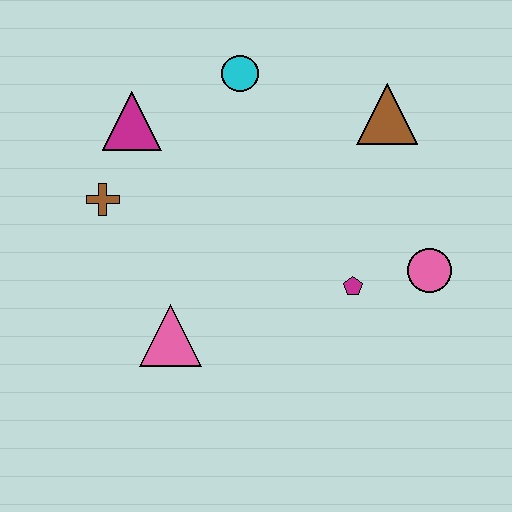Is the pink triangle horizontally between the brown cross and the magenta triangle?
No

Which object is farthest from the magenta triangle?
The pink circle is farthest from the magenta triangle.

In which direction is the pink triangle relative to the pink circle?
The pink triangle is to the left of the pink circle.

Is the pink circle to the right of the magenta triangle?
Yes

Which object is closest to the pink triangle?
The brown cross is closest to the pink triangle.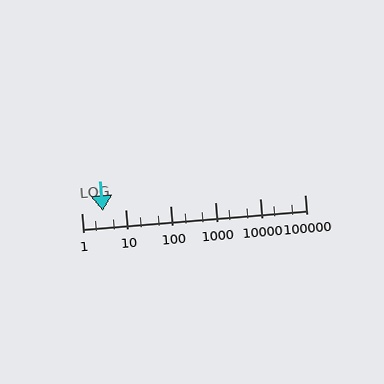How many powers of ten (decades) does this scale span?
The scale spans 5 decades, from 1 to 100000.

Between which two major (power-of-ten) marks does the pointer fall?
The pointer is between 1 and 10.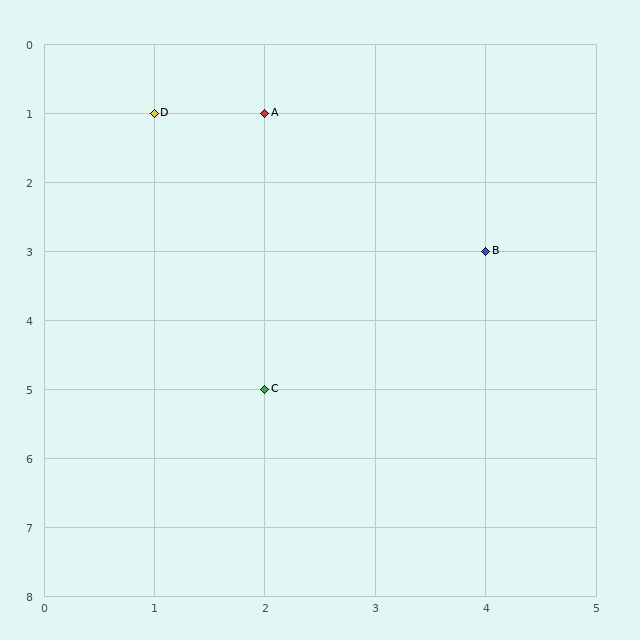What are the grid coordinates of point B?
Point B is at grid coordinates (4, 3).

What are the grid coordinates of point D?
Point D is at grid coordinates (1, 1).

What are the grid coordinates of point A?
Point A is at grid coordinates (2, 1).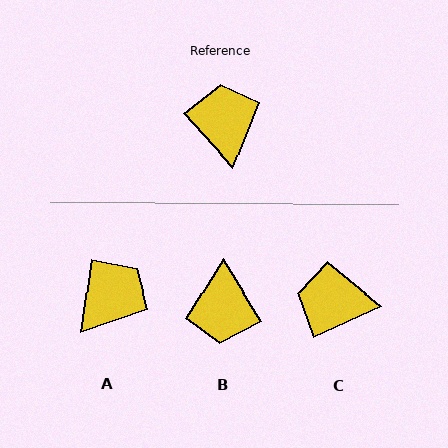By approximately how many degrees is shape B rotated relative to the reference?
Approximately 169 degrees counter-clockwise.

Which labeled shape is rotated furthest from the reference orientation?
B, about 169 degrees away.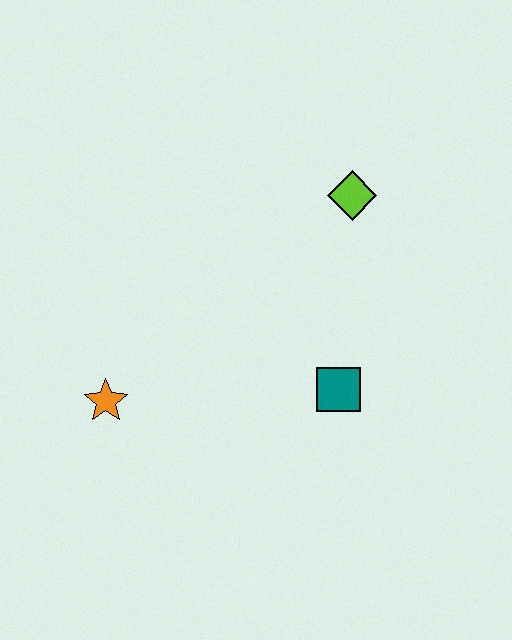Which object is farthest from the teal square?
The orange star is farthest from the teal square.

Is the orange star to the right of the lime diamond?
No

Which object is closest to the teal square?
The lime diamond is closest to the teal square.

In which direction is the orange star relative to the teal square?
The orange star is to the left of the teal square.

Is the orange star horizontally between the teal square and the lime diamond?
No